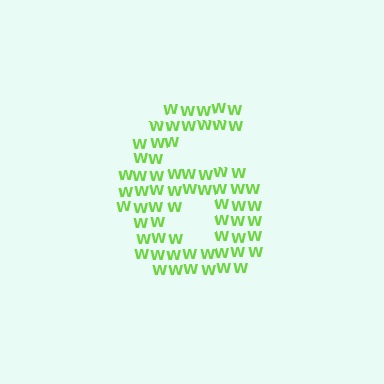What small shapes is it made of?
It is made of small letter W's.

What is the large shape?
The large shape is the digit 6.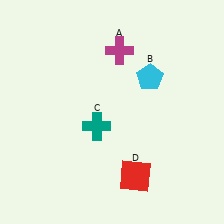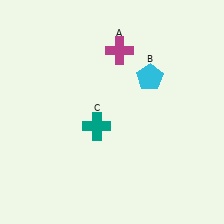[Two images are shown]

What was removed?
The red square (D) was removed in Image 2.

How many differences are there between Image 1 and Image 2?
There is 1 difference between the two images.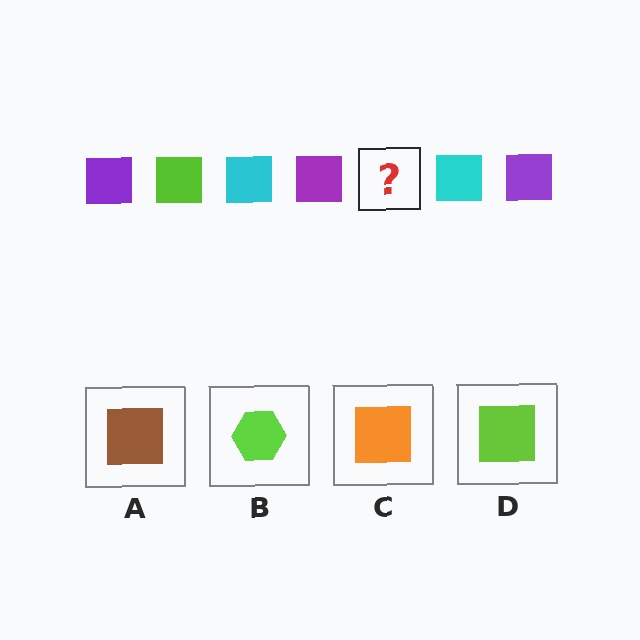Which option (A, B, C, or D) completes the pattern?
D.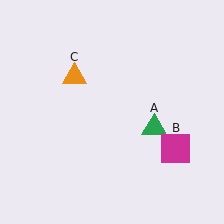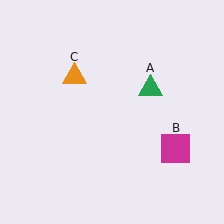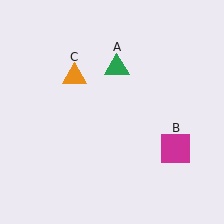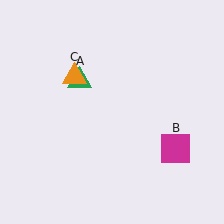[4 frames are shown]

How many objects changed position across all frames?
1 object changed position: green triangle (object A).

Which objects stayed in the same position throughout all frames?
Magenta square (object B) and orange triangle (object C) remained stationary.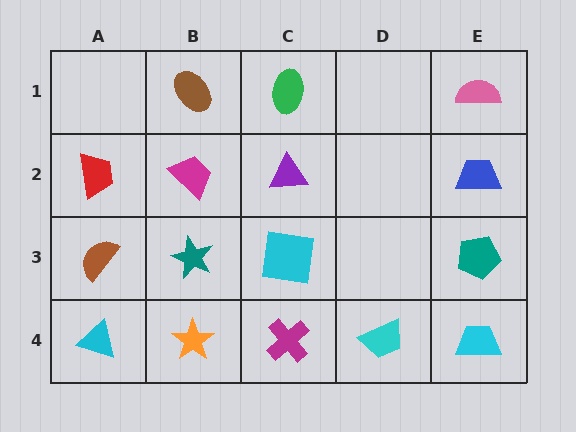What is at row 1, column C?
A green ellipse.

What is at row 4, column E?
A cyan trapezoid.